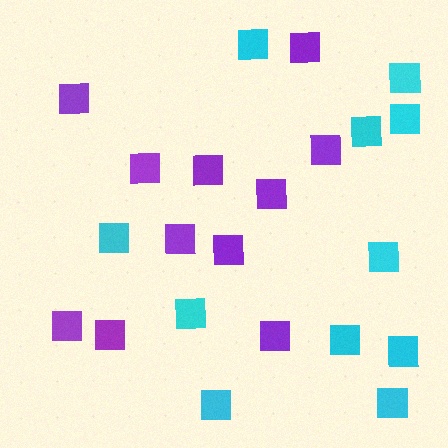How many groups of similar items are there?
There are 2 groups: one group of purple squares (11) and one group of cyan squares (11).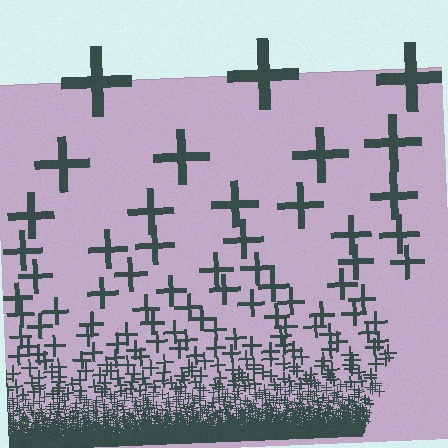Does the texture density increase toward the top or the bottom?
Density increases toward the bottom.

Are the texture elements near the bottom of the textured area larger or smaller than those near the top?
Smaller. The gradient is inverted — elements near the bottom are smaller and denser.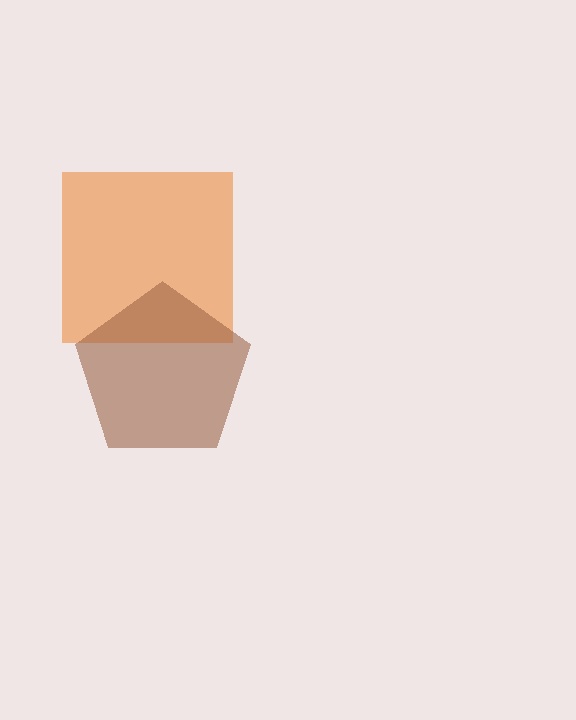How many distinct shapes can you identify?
There are 2 distinct shapes: an orange square, a brown pentagon.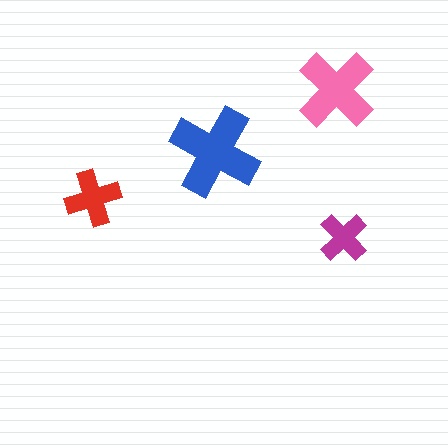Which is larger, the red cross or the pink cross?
The pink one.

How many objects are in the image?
There are 4 objects in the image.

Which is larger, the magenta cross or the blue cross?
The blue one.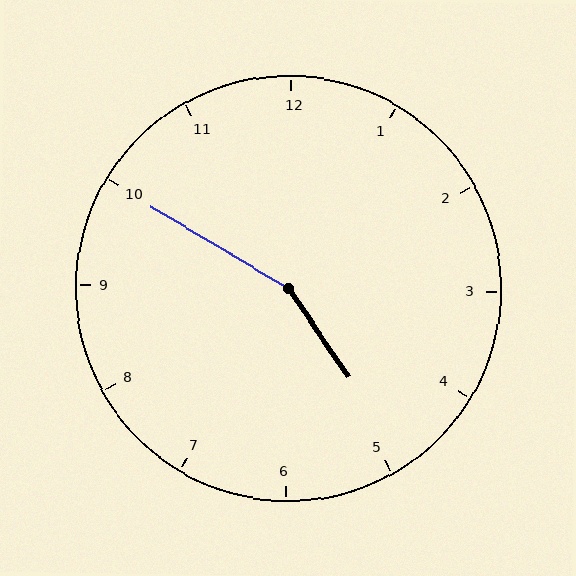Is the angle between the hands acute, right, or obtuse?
It is obtuse.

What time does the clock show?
4:50.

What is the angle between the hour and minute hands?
Approximately 155 degrees.